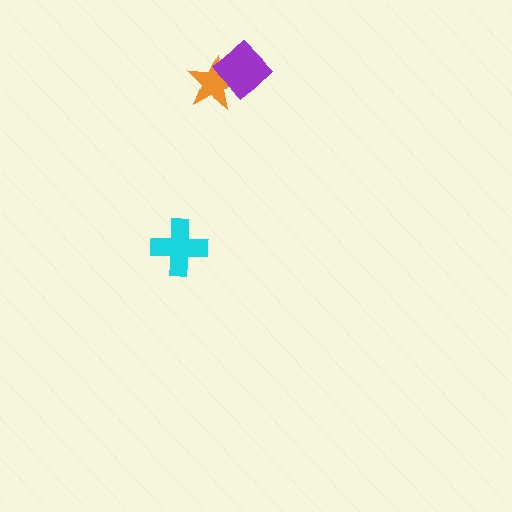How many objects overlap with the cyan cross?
0 objects overlap with the cyan cross.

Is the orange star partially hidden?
Yes, it is partially covered by another shape.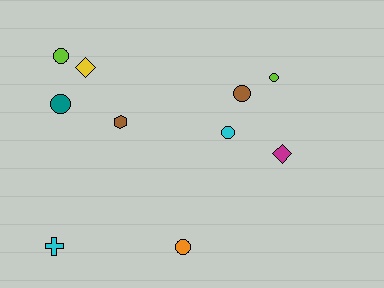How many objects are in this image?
There are 10 objects.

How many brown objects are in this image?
There are 2 brown objects.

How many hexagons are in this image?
There is 1 hexagon.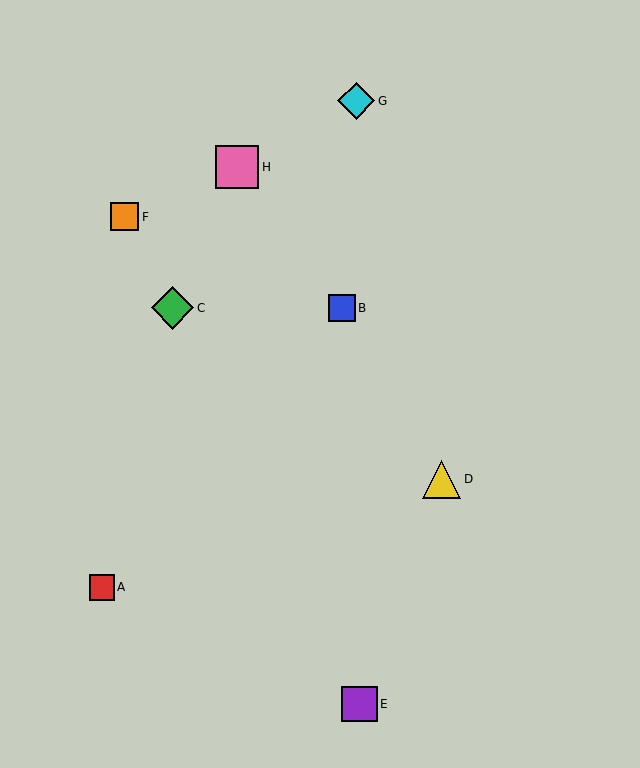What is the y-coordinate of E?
Object E is at y≈704.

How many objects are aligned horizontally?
2 objects (B, C) are aligned horizontally.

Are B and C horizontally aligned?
Yes, both are at y≈308.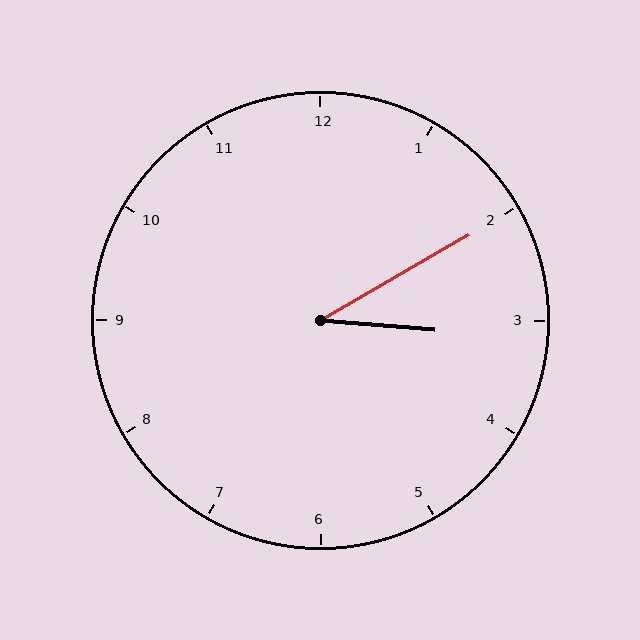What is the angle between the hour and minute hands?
Approximately 35 degrees.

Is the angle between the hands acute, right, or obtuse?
It is acute.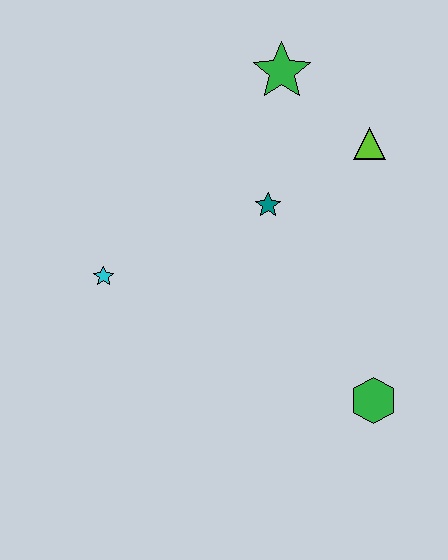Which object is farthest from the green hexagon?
The green star is farthest from the green hexagon.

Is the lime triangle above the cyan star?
Yes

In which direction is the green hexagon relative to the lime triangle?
The green hexagon is below the lime triangle.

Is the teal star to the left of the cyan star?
No